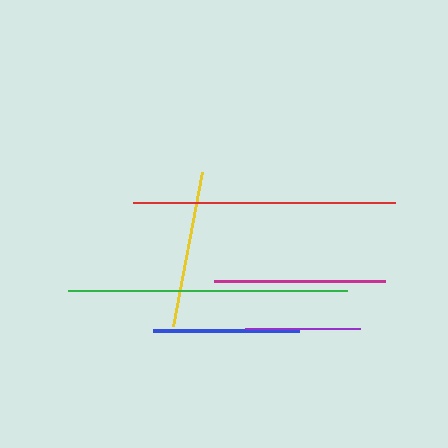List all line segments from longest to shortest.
From longest to shortest: green, red, magenta, yellow, blue, purple.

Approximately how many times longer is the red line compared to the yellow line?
The red line is approximately 1.7 times the length of the yellow line.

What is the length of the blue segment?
The blue segment is approximately 146 pixels long.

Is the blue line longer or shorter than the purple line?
The blue line is longer than the purple line.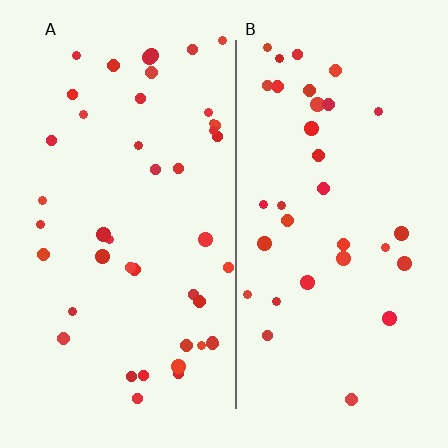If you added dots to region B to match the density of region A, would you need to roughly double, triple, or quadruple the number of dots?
Approximately double.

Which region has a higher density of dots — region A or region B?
A (the left).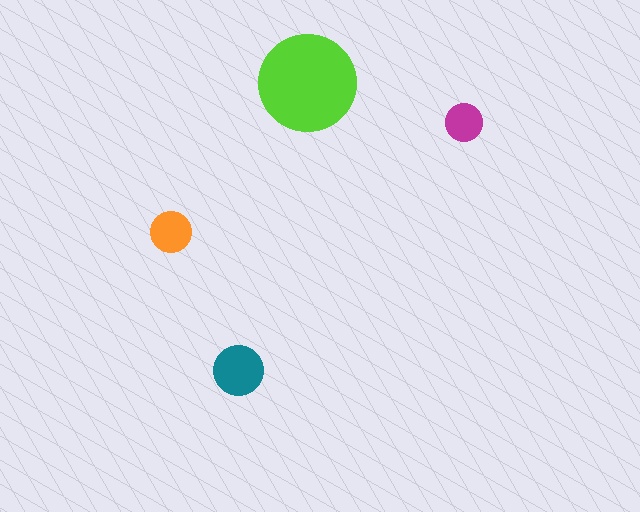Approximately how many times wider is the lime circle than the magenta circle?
About 2.5 times wider.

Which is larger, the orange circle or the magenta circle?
The orange one.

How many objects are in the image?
There are 4 objects in the image.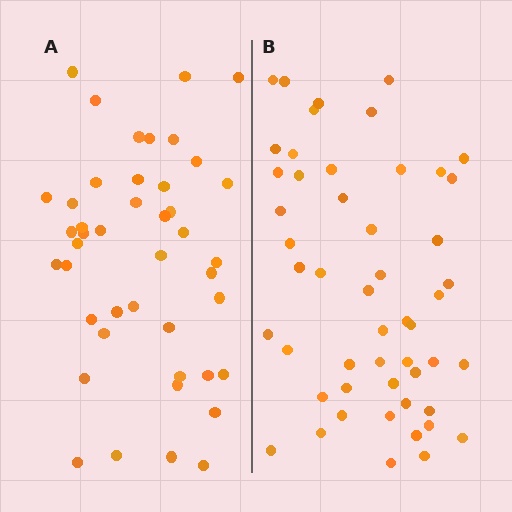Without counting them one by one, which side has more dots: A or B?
Region B (the right region) has more dots.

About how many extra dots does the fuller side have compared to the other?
Region B has roughly 8 or so more dots than region A.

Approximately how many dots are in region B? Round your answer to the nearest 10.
About 50 dots. (The exact count is 51, which rounds to 50.)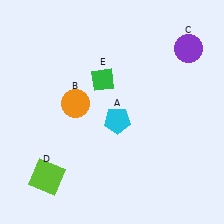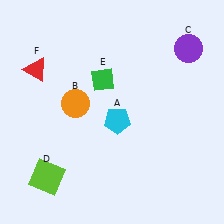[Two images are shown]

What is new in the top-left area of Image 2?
A red triangle (F) was added in the top-left area of Image 2.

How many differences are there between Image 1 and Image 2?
There is 1 difference between the two images.